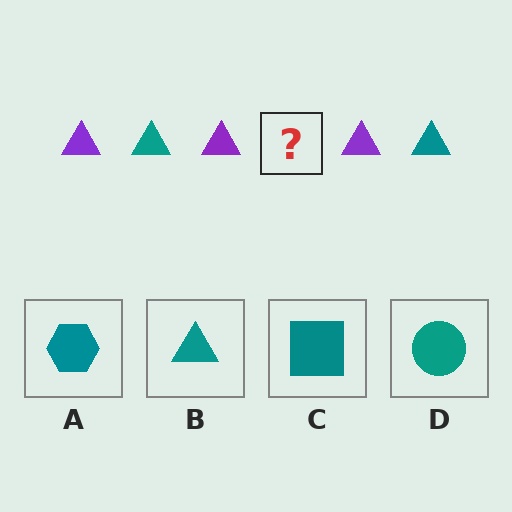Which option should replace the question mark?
Option B.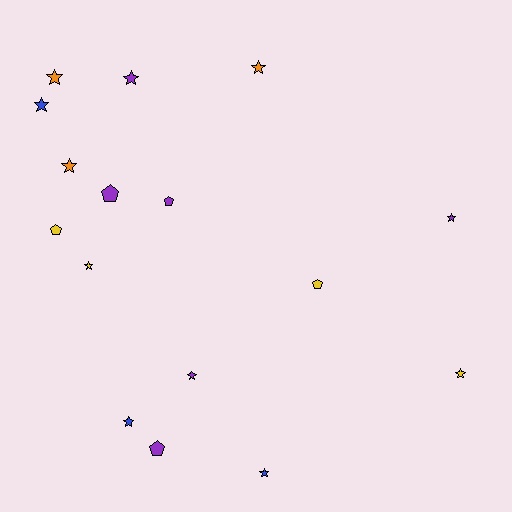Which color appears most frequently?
Purple, with 6 objects.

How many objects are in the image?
There are 16 objects.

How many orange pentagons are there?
There are no orange pentagons.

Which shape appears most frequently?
Star, with 11 objects.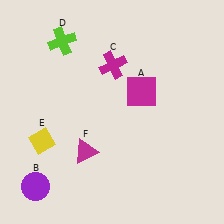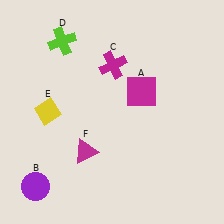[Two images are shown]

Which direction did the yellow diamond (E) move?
The yellow diamond (E) moved up.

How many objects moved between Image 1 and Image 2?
1 object moved between the two images.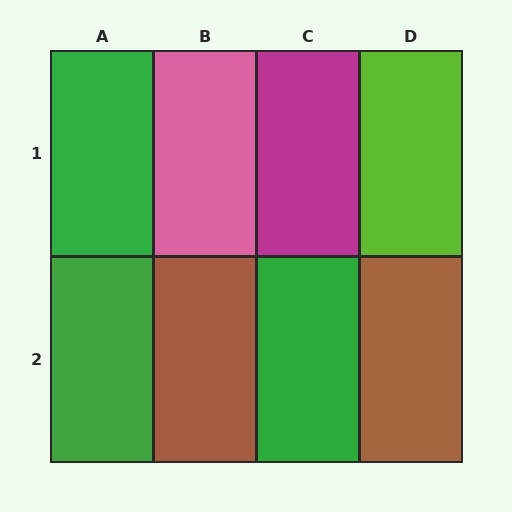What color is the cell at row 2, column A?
Green.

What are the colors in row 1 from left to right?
Green, pink, magenta, lime.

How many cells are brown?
2 cells are brown.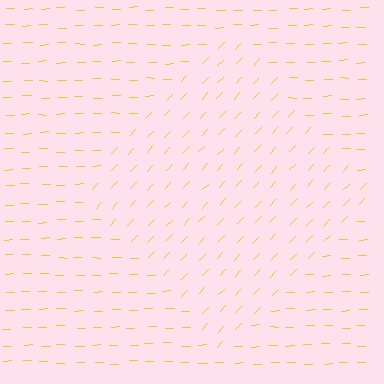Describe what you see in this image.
The image is filled with small yellow line segments. A diamond region in the image has lines oriented differently from the surrounding lines, creating a visible texture boundary.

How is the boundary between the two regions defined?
The boundary is defined purely by a change in line orientation (approximately 45 degrees difference). All lines are the same color and thickness.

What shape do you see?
I see a diamond.